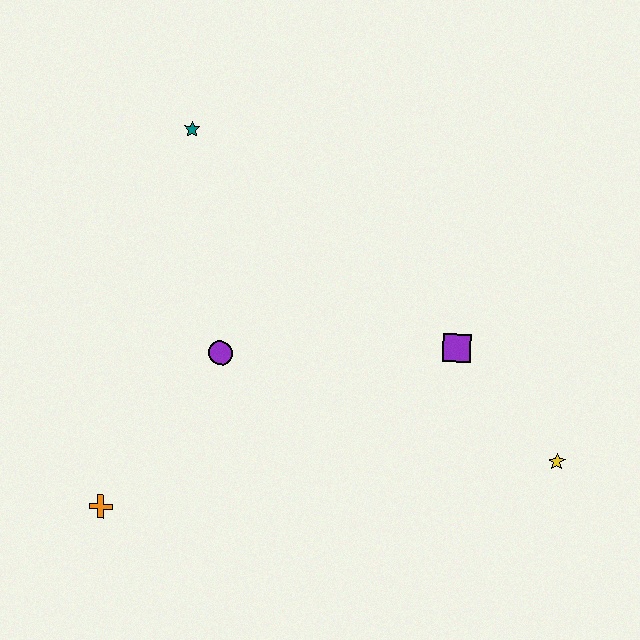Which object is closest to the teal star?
The purple circle is closest to the teal star.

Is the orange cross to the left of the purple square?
Yes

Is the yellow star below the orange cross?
No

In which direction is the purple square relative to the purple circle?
The purple square is to the right of the purple circle.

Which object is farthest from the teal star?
The yellow star is farthest from the teal star.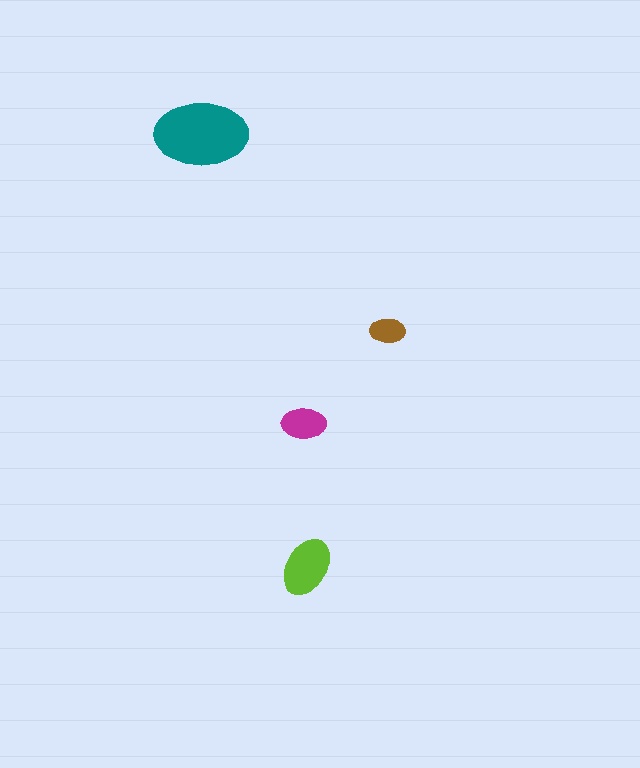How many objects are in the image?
There are 4 objects in the image.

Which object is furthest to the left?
The teal ellipse is leftmost.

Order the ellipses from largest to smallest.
the teal one, the lime one, the magenta one, the brown one.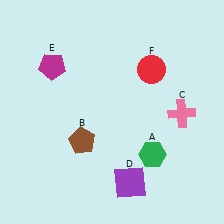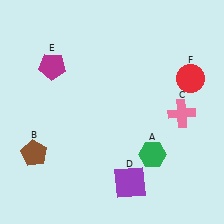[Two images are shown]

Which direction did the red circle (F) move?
The red circle (F) moved right.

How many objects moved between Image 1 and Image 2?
2 objects moved between the two images.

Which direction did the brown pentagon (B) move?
The brown pentagon (B) moved left.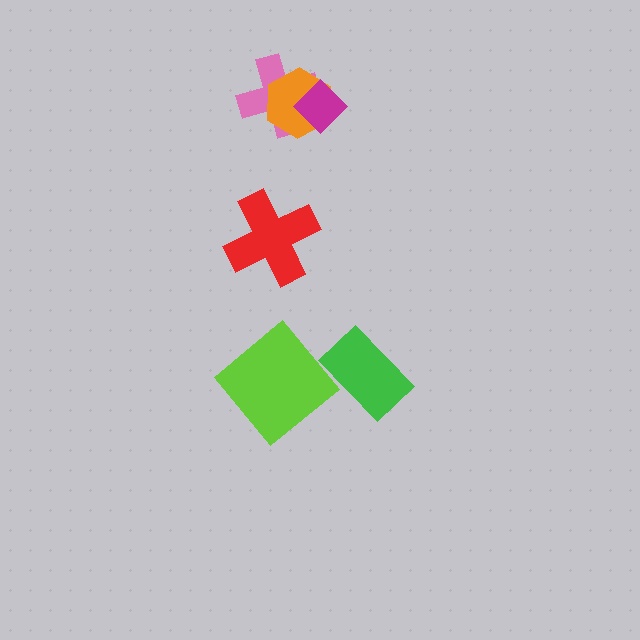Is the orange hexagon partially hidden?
Yes, it is partially covered by another shape.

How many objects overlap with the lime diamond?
0 objects overlap with the lime diamond.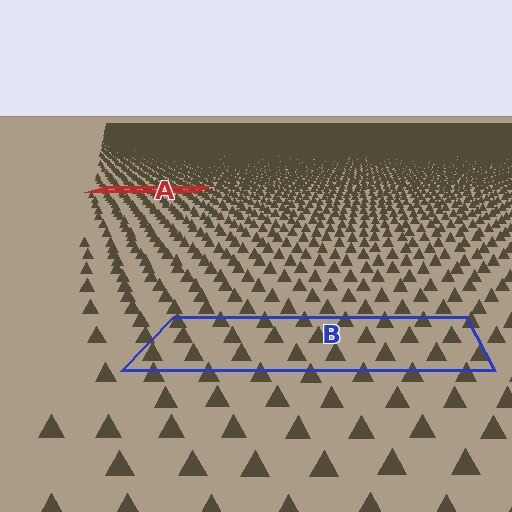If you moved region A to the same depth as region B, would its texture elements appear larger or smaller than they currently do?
They would appear larger. At a closer depth, the same texture elements are projected at a bigger on-screen size.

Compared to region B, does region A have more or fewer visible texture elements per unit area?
Region A has more texture elements per unit area — they are packed more densely because it is farther away.